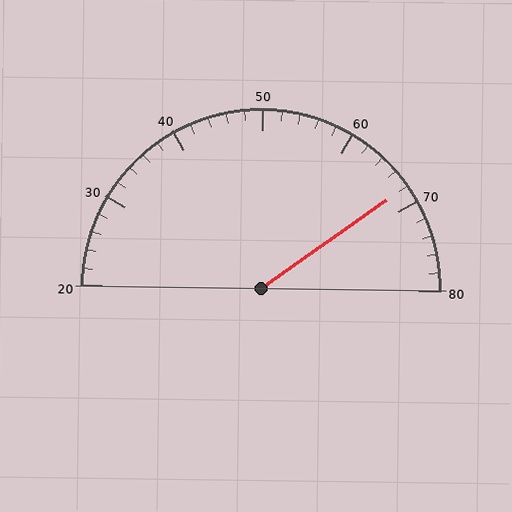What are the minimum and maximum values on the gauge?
The gauge ranges from 20 to 80.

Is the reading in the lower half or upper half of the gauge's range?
The reading is in the upper half of the range (20 to 80).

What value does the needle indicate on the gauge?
The needle indicates approximately 68.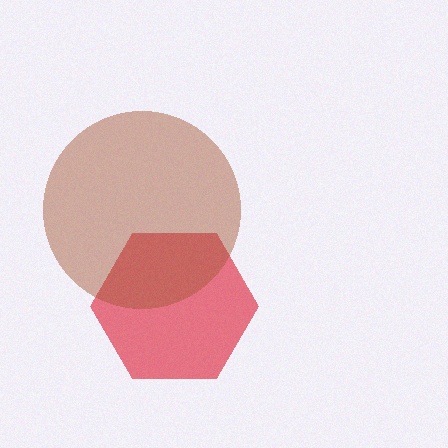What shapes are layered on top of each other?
The layered shapes are: a red hexagon, a brown circle.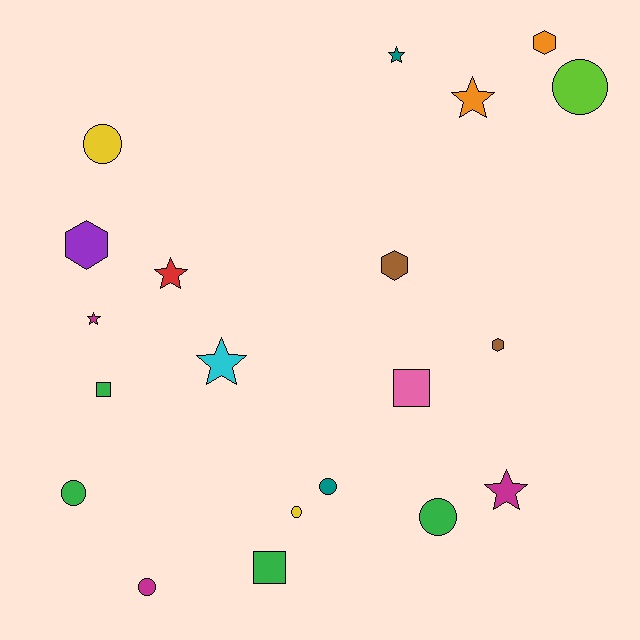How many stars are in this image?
There are 6 stars.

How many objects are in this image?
There are 20 objects.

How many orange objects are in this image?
There are 2 orange objects.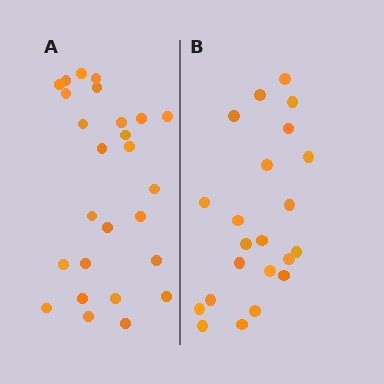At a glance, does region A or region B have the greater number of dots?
Region A (the left region) has more dots.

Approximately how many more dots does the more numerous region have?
Region A has about 4 more dots than region B.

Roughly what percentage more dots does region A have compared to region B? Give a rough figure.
About 20% more.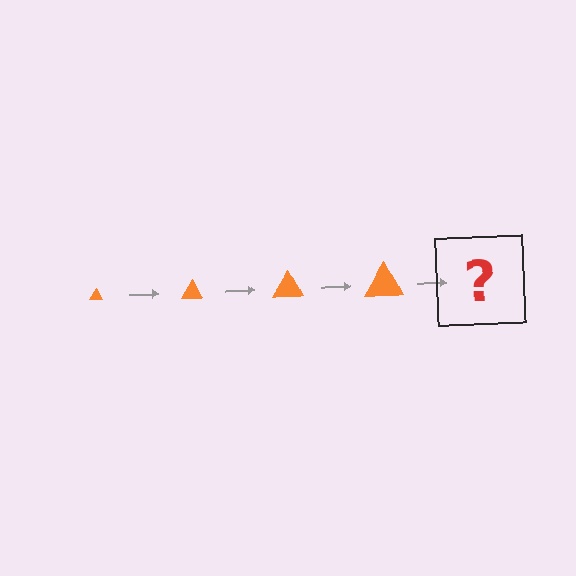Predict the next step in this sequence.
The next step is an orange triangle, larger than the previous one.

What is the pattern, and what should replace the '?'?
The pattern is that the triangle gets progressively larger each step. The '?' should be an orange triangle, larger than the previous one.